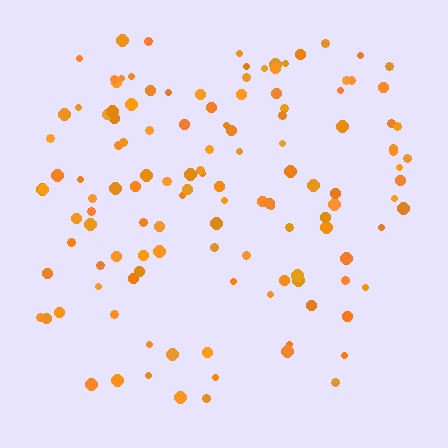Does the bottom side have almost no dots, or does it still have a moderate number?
Still a moderate number, just noticeably fewer than the top.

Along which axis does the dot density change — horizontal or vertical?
Vertical.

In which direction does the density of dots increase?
From bottom to top, with the top side densest.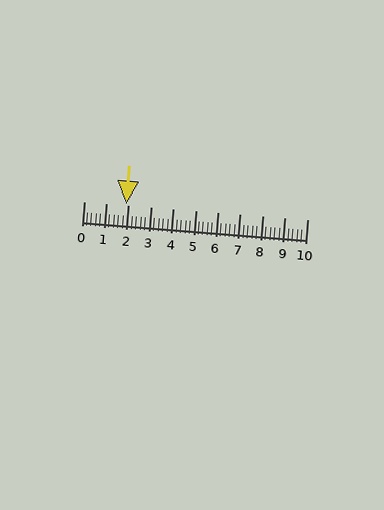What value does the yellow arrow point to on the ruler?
The yellow arrow points to approximately 1.9.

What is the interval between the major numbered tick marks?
The major tick marks are spaced 1 units apart.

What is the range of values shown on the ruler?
The ruler shows values from 0 to 10.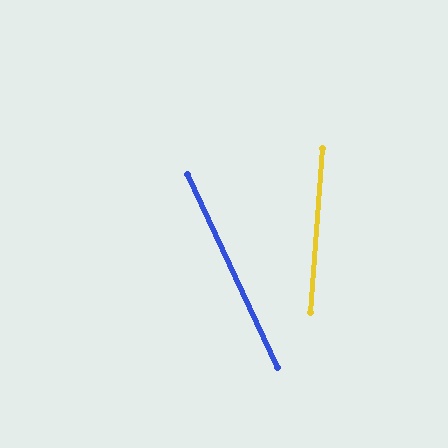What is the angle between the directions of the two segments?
Approximately 29 degrees.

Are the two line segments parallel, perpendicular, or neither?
Neither parallel nor perpendicular — they differ by about 29°.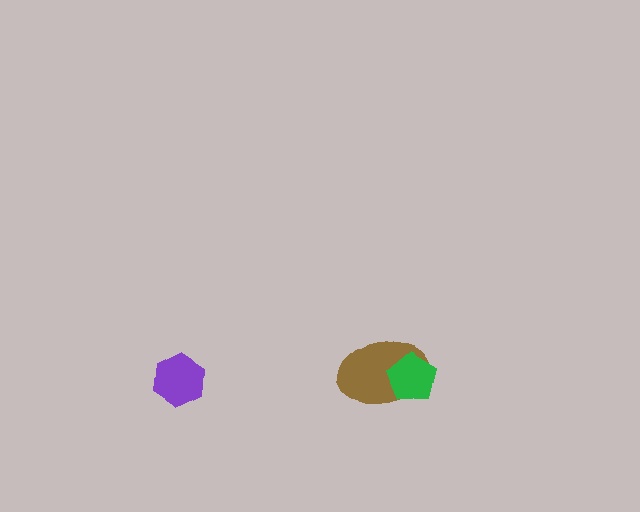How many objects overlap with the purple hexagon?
0 objects overlap with the purple hexagon.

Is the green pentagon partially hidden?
No, no other shape covers it.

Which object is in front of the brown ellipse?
The green pentagon is in front of the brown ellipse.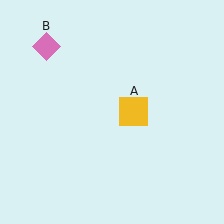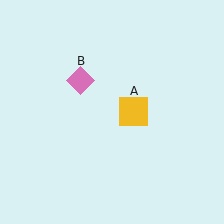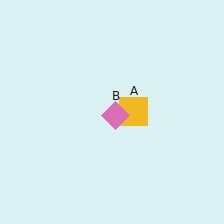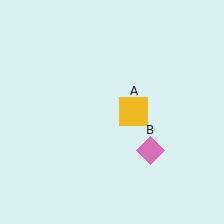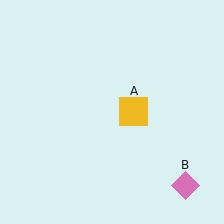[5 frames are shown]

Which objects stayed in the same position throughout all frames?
Yellow square (object A) remained stationary.